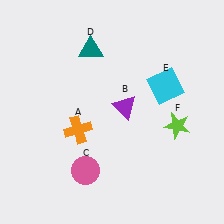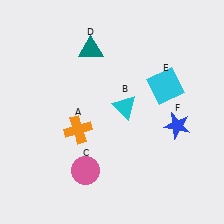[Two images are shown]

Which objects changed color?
B changed from purple to cyan. F changed from lime to blue.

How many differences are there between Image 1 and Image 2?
There are 2 differences between the two images.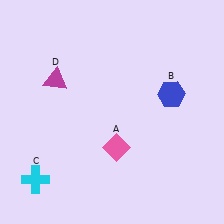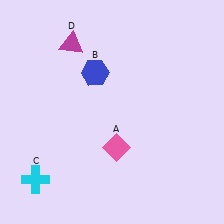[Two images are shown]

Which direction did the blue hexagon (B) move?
The blue hexagon (B) moved left.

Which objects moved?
The objects that moved are: the blue hexagon (B), the magenta triangle (D).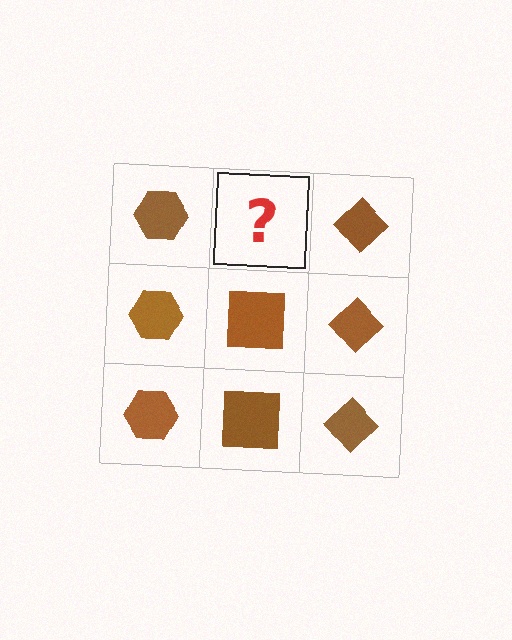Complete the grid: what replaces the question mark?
The question mark should be replaced with a brown square.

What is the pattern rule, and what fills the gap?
The rule is that each column has a consistent shape. The gap should be filled with a brown square.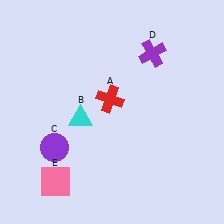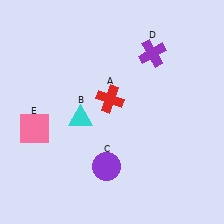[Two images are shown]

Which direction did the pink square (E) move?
The pink square (E) moved up.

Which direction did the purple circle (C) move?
The purple circle (C) moved right.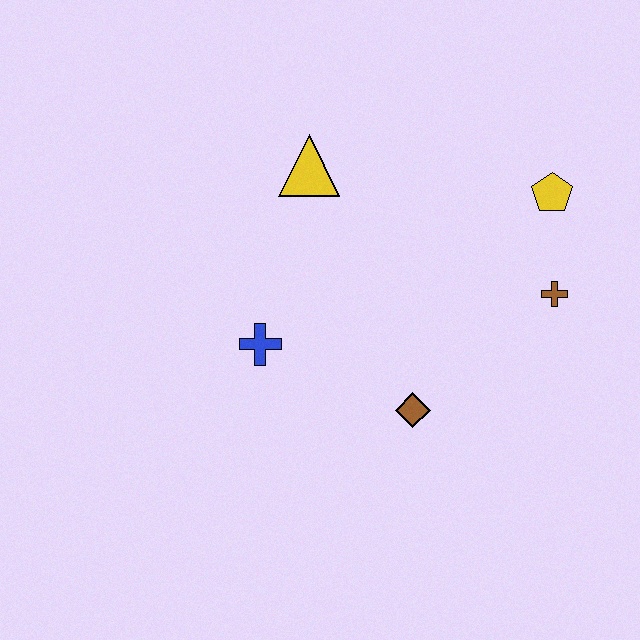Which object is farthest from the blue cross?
The yellow pentagon is farthest from the blue cross.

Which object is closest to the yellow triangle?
The blue cross is closest to the yellow triangle.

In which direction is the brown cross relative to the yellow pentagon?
The brown cross is below the yellow pentagon.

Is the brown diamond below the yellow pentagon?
Yes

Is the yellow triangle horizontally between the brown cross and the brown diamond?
No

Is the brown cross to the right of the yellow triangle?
Yes